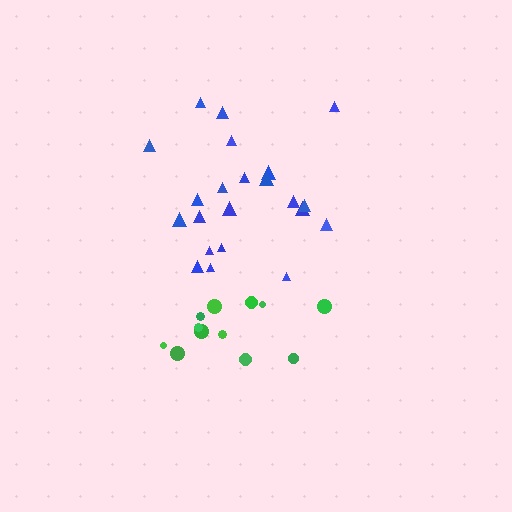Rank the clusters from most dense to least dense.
green, blue.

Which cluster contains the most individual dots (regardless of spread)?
Blue (22).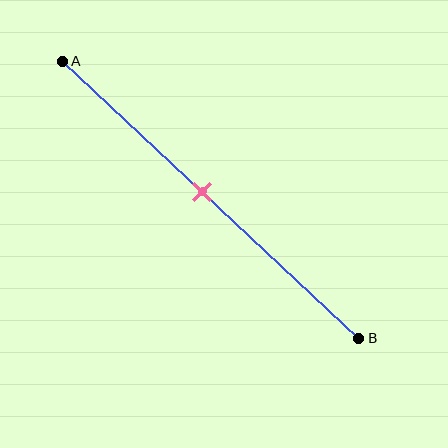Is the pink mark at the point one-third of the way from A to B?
No, the mark is at about 45% from A, not at the 33% one-third point.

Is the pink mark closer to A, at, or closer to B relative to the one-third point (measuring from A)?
The pink mark is closer to point B than the one-third point of segment AB.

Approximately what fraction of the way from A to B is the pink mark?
The pink mark is approximately 45% of the way from A to B.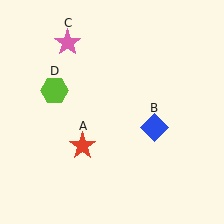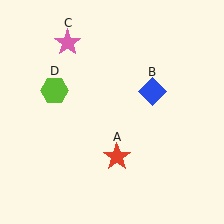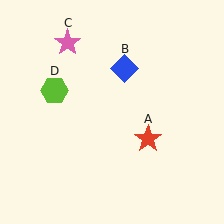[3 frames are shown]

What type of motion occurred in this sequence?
The red star (object A), blue diamond (object B) rotated counterclockwise around the center of the scene.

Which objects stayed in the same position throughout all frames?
Pink star (object C) and lime hexagon (object D) remained stationary.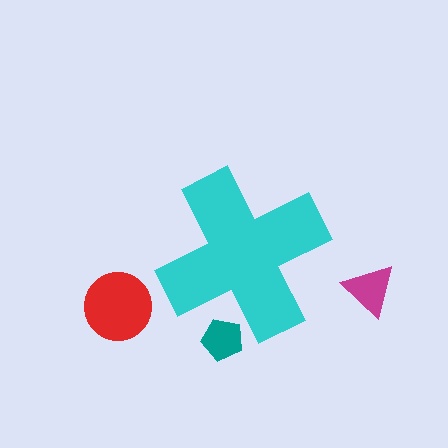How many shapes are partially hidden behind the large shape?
1 shape is partially hidden.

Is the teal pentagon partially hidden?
Yes, the teal pentagon is partially hidden behind the cyan cross.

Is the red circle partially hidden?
No, the red circle is fully visible.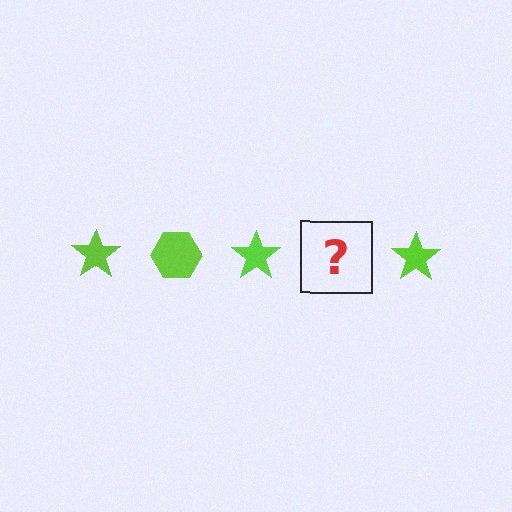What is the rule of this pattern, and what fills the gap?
The rule is that the pattern cycles through star, hexagon shapes in lime. The gap should be filled with a lime hexagon.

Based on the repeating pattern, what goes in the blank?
The blank should be a lime hexagon.